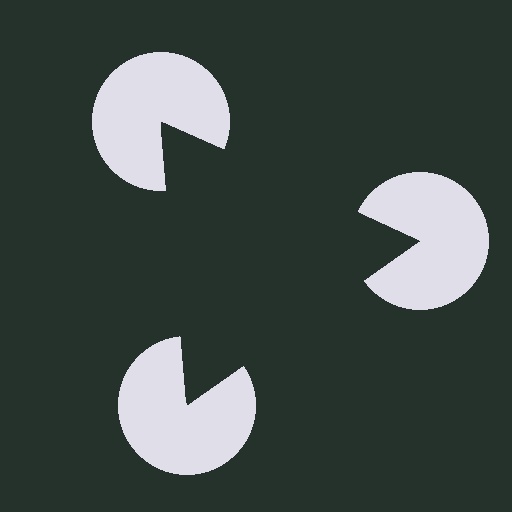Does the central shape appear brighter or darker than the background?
It typically appears slightly darker than the background, even though no actual brightness change is drawn.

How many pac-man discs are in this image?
There are 3 — one at each vertex of the illusory triangle.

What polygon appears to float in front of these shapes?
An illusory triangle — its edges are inferred from the aligned wedge cuts in the pac-man discs, not physically drawn.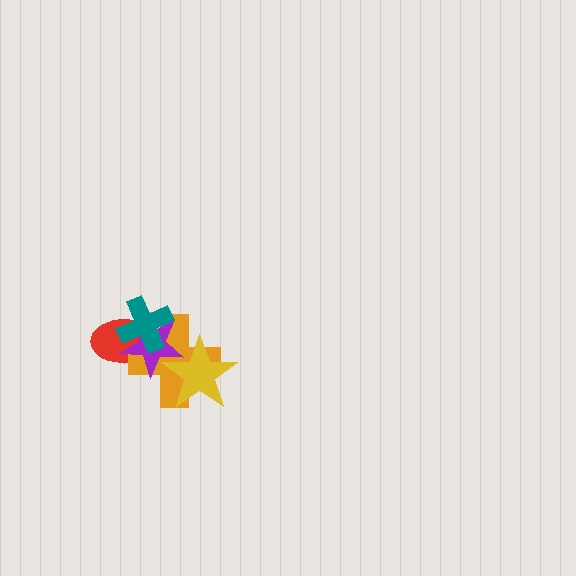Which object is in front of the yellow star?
The purple star is in front of the yellow star.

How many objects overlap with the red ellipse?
3 objects overlap with the red ellipse.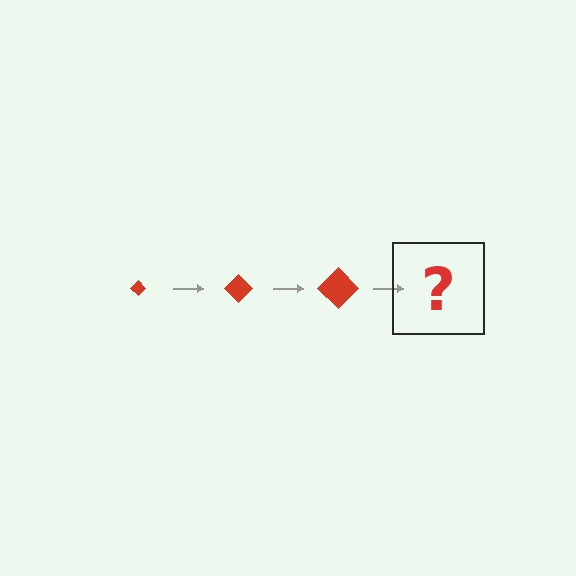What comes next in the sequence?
The next element should be a red diamond, larger than the previous one.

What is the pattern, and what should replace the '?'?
The pattern is that the diamond gets progressively larger each step. The '?' should be a red diamond, larger than the previous one.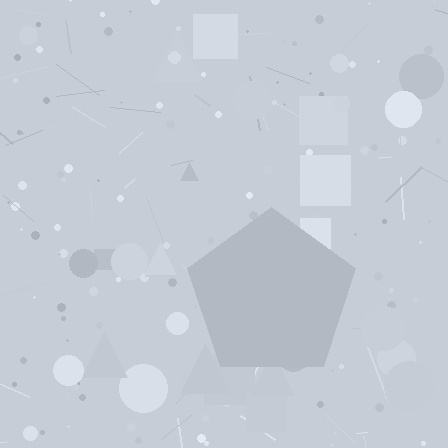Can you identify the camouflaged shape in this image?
The camouflaged shape is a pentagon.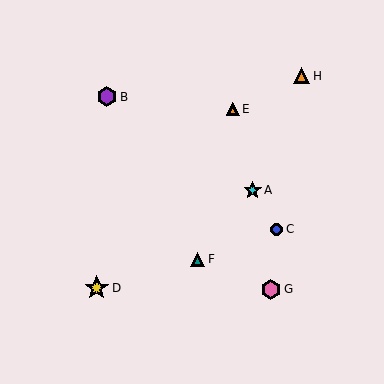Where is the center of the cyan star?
The center of the cyan star is at (253, 190).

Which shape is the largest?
The yellow star (labeled D) is the largest.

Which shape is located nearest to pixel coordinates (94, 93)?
The purple hexagon (labeled B) at (107, 97) is nearest to that location.